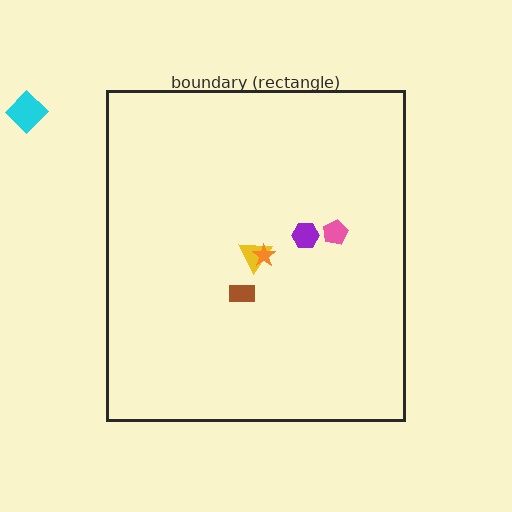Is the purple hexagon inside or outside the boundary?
Inside.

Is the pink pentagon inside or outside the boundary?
Inside.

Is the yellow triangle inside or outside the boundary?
Inside.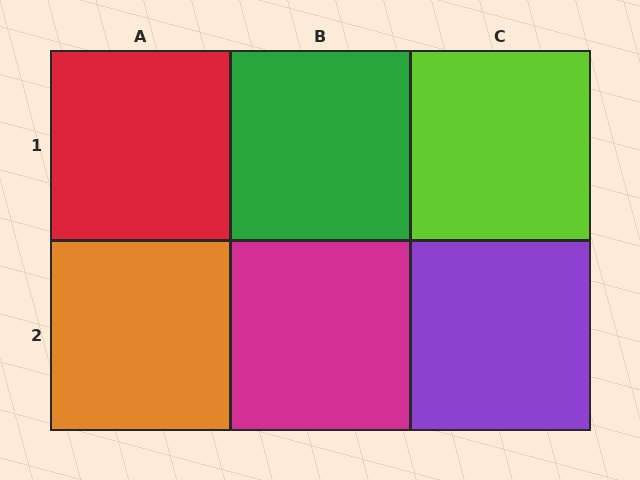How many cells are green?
1 cell is green.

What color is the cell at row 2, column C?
Purple.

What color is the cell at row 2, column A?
Orange.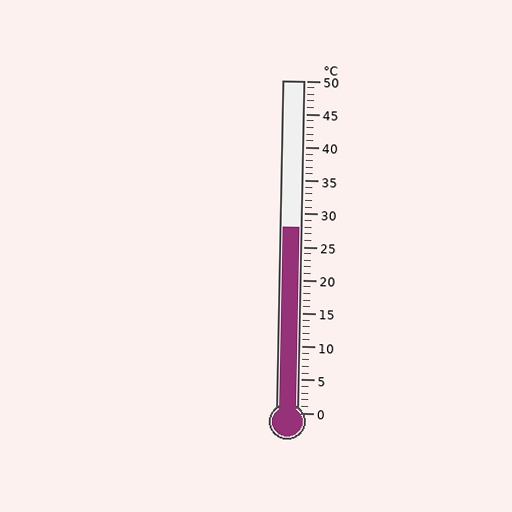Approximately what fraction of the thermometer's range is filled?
The thermometer is filled to approximately 55% of its range.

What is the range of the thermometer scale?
The thermometer scale ranges from 0°C to 50°C.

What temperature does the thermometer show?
The thermometer shows approximately 28°C.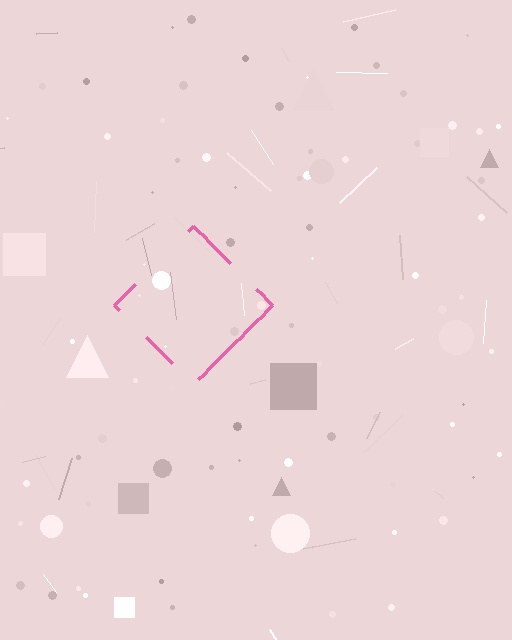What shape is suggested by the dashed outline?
The dashed outline suggests a diamond.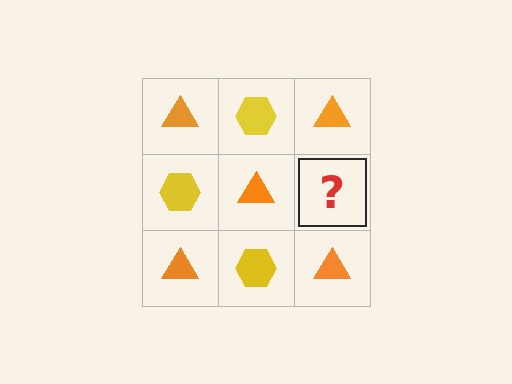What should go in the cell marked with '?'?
The missing cell should contain a yellow hexagon.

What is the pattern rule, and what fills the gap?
The rule is that it alternates orange triangle and yellow hexagon in a checkerboard pattern. The gap should be filled with a yellow hexagon.